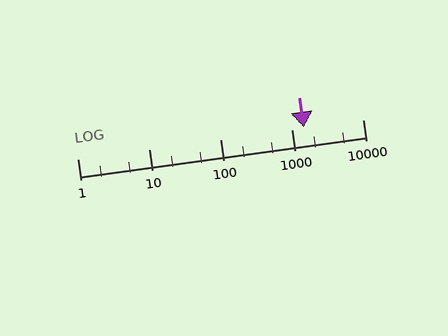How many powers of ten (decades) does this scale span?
The scale spans 4 decades, from 1 to 10000.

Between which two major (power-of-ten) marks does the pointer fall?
The pointer is between 1000 and 10000.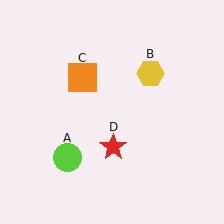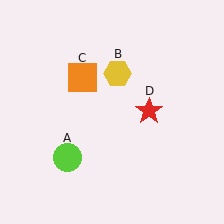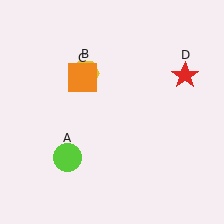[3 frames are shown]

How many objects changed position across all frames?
2 objects changed position: yellow hexagon (object B), red star (object D).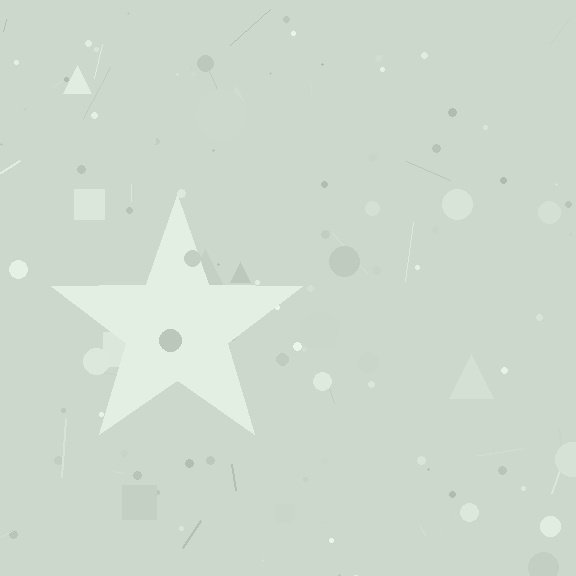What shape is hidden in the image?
A star is hidden in the image.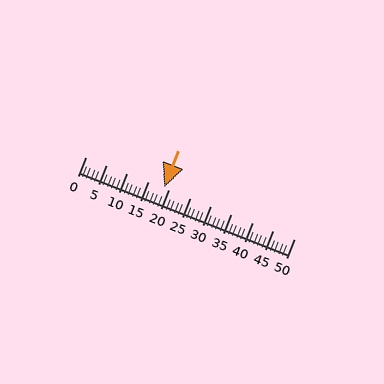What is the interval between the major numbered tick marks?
The major tick marks are spaced 5 units apart.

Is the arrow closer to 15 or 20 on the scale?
The arrow is closer to 20.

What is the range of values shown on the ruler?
The ruler shows values from 0 to 50.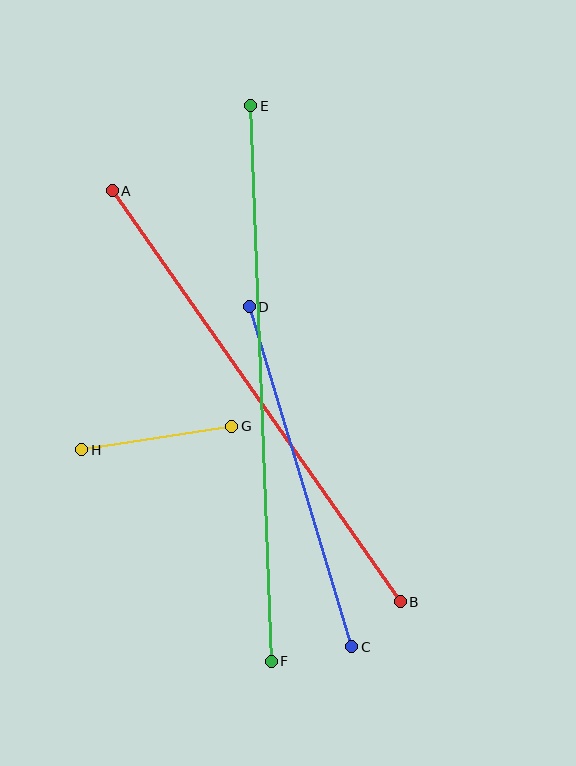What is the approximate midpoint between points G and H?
The midpoint is at approximately (157, 438) pixels.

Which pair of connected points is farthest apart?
Points E and F are farthest apart.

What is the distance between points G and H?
The distance is approximately 152 pixels.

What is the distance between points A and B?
The distance is approximately 502 pixels.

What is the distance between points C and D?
The distance is approximately 355 pixels.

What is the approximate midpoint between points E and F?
The midpoint is at approximately (261, 384) pixels.